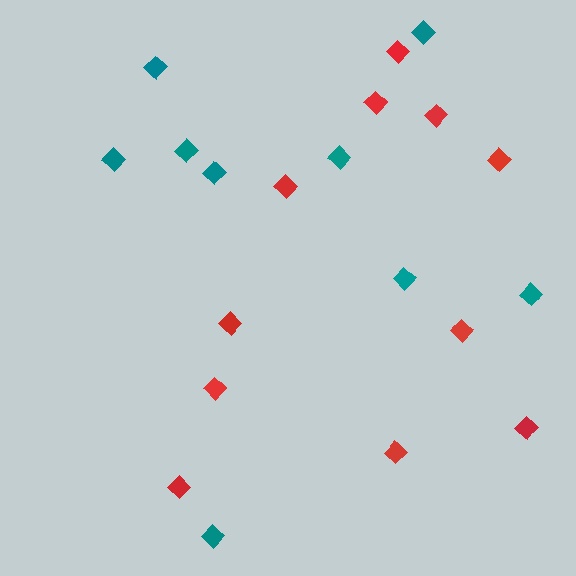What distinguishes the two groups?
There are 2 groups: one group of teal diamonds (9) and one group of red diamonds (11).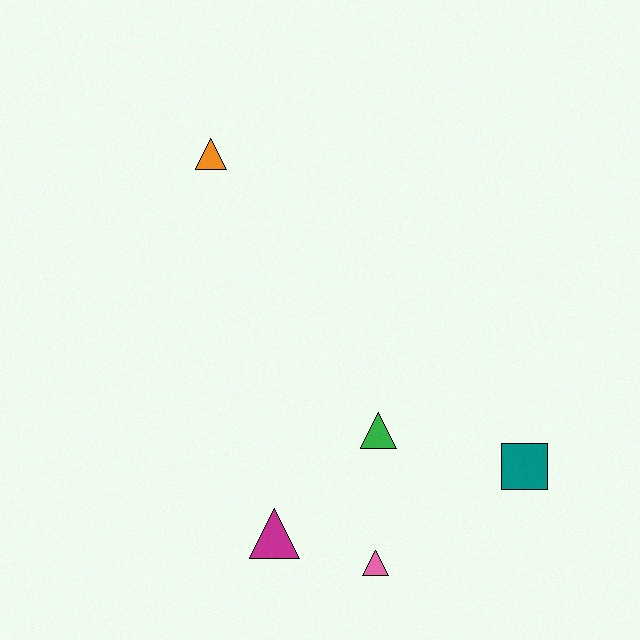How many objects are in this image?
There are 5 objects.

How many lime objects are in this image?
There are no lime objects.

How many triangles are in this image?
There are 4 triangles.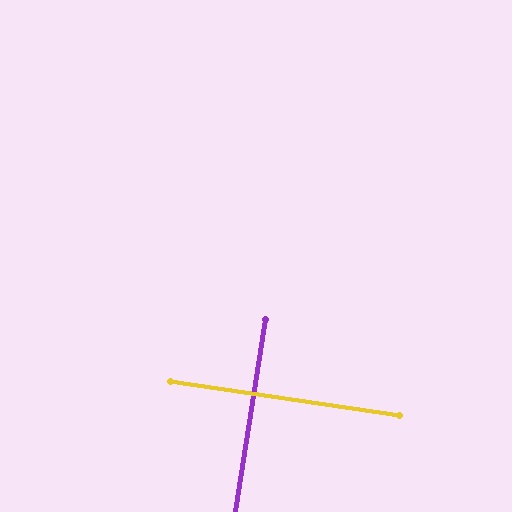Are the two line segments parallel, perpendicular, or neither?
Perpendicular — they meet at approximately 89°.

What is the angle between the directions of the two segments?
Approximately 89 degrees.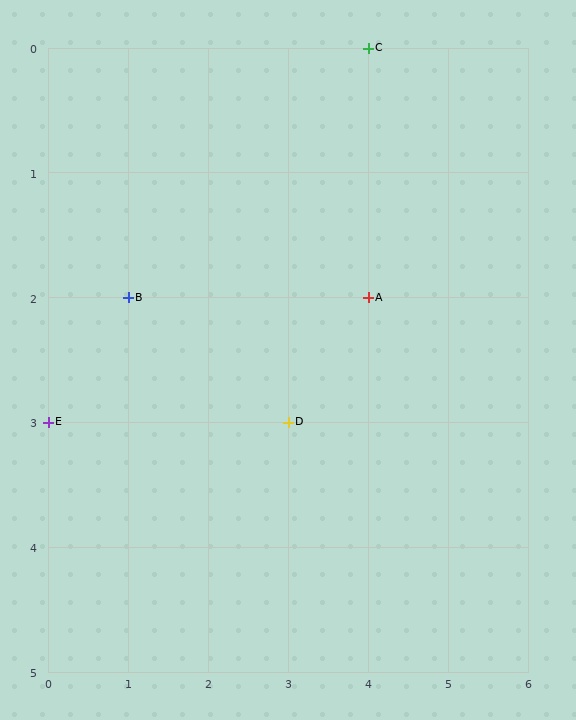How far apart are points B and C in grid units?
Points B and C are 3 columns and 2 rows apart (about 3.6 grid units diagonally).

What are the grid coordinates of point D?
Point D is at grid coordinates (3, 3).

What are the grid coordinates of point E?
Point E is at grid coordinates (0, 3).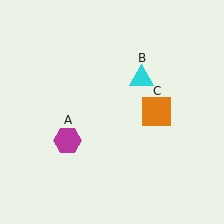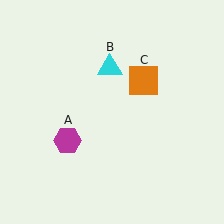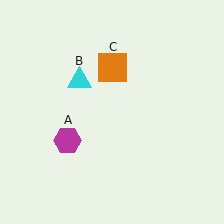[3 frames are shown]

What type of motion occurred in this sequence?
The cyan triangle (object B), orange square (object C) rotated counterclockwise around the center of the scene.